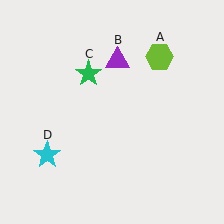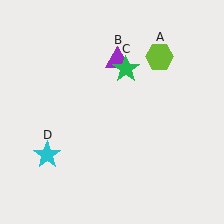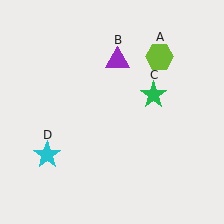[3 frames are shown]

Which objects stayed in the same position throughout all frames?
Lime hexagon (object A) and purple triangle (object B) and cyan star (object D) remained stationary.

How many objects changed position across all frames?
1 object changed position: green star (object C).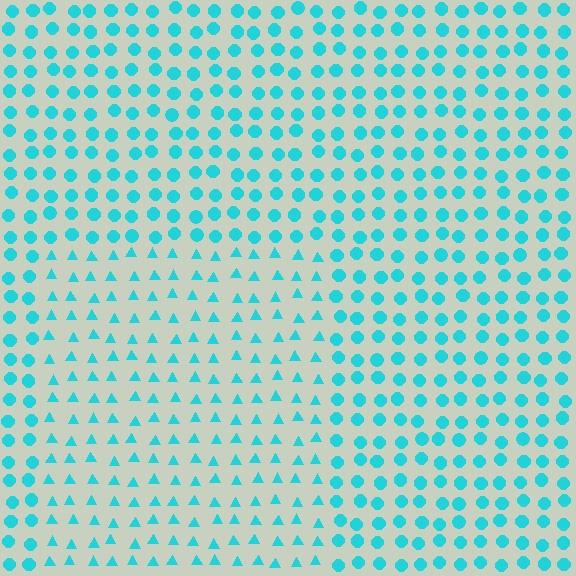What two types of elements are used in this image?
The image uses triangles inside the rectangle region and circles outside it.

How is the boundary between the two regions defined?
The boundary is defined by a change in element shape: triangles inside vs. circles outside. All elements share the same color and spacing.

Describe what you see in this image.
The image is filled with small cyan elements arranged in a uniform grid. A rectangle-shaped region contains triangles, while the surrounding area contains circles. The boundary is defined purely by the change in element shape.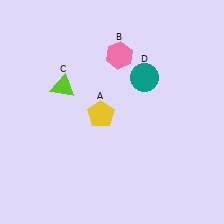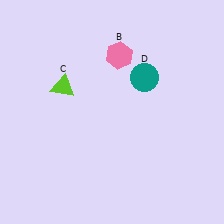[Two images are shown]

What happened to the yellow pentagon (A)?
The yellow pentagon (A) was removed in Image 2. It was in the bottom-left area of Image 1.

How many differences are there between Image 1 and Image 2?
There is 1 difference between the two images.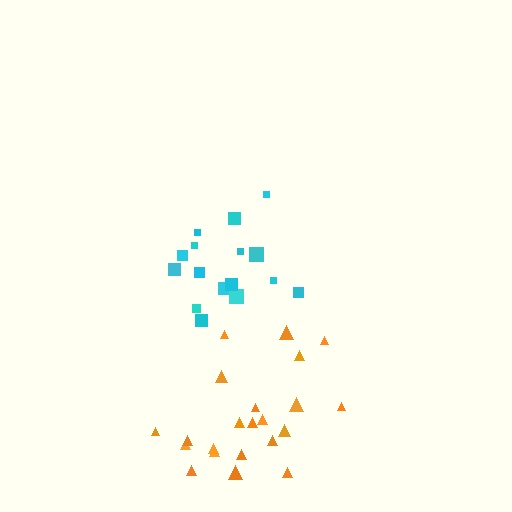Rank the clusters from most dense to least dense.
orange, cyan.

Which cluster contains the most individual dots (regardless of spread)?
Orange (22).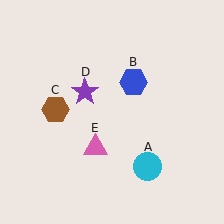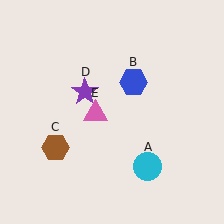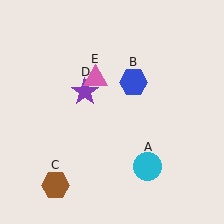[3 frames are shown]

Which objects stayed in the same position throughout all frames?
Cyan circle (object A) and blue hexagon (object B) and purple star (object D) remained stationary.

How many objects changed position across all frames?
2 objects changed position: brown hexagon (object C), pink triangle (object E).